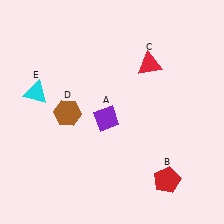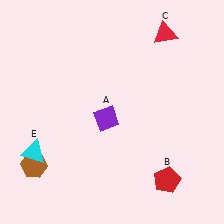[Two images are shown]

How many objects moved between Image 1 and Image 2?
3 objects moved between the two images.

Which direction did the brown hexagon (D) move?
The brown hexagon (D) moved down.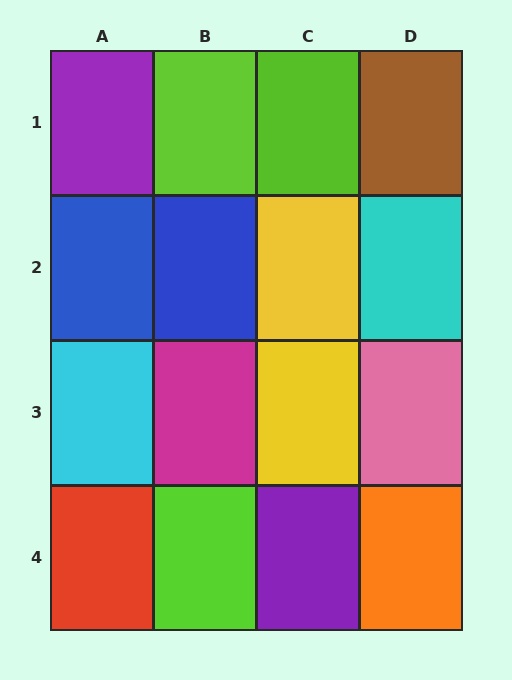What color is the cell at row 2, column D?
Cyan.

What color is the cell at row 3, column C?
Yellow.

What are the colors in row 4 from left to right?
Red, lime, purple, orange.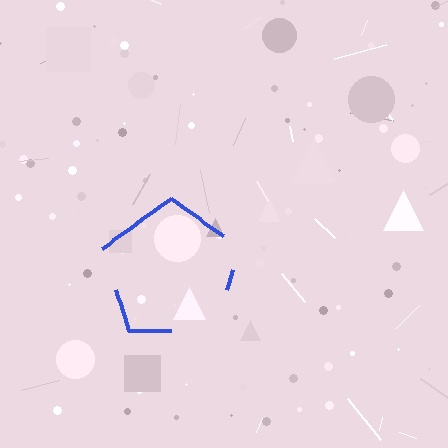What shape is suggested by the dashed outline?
The dashed outline suggests a pentagon.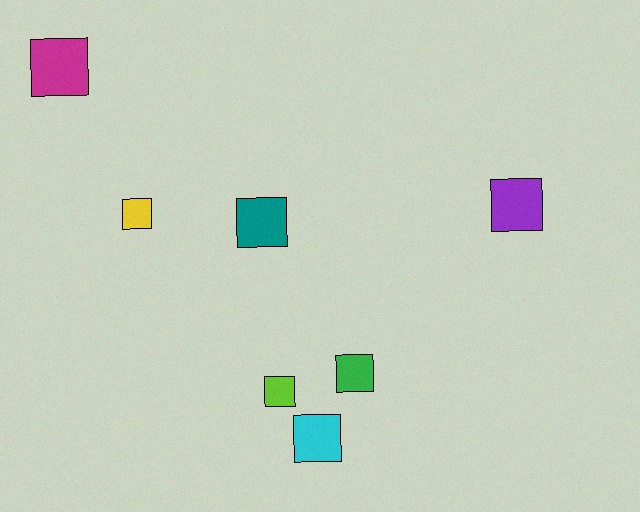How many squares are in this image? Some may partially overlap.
There are 7 squares.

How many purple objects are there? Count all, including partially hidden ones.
There is 1 purple object.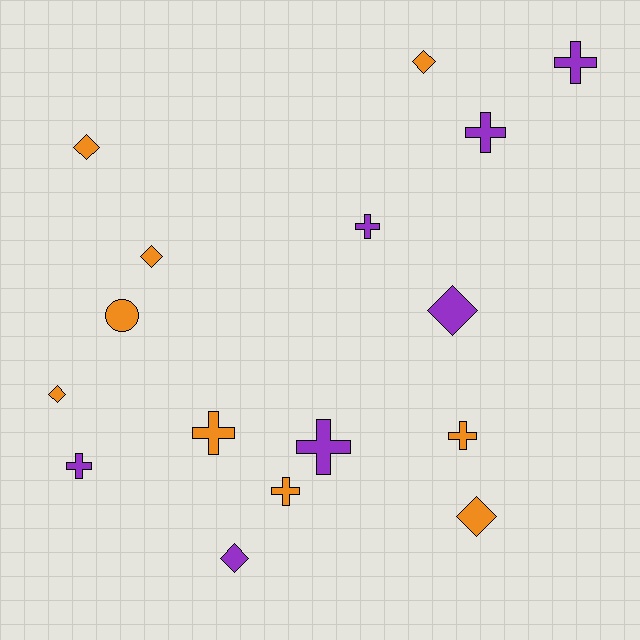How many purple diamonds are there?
There are 2 purple diamonds.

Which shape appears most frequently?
Cross, with 8 objects.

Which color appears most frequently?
Orange, with 9 objects.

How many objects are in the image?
There are 16 objects.